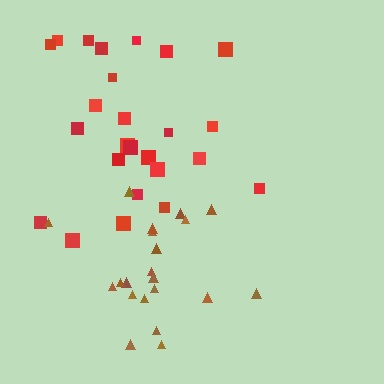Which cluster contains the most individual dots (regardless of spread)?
Red (25).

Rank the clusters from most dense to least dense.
brown, red.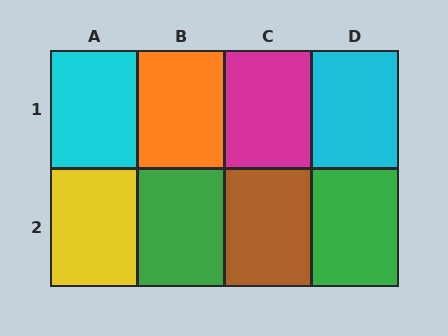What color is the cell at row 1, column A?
Cyan.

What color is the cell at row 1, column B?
Orange.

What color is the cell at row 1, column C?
Magenta.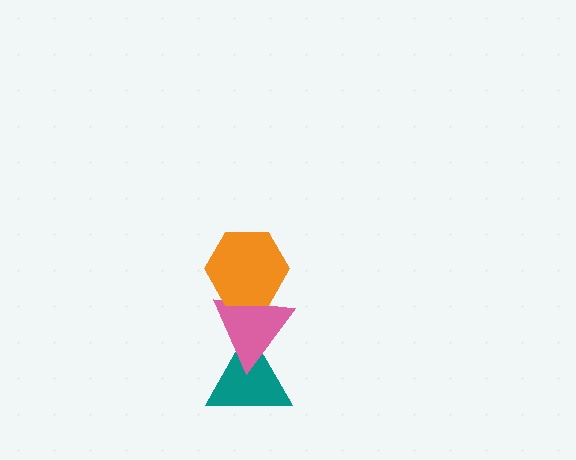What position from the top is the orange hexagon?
The orange hexagon is 1st from the top.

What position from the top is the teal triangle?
The teal triangle is 3rd from the top.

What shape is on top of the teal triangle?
The pink triangle is on top of the teal triangle.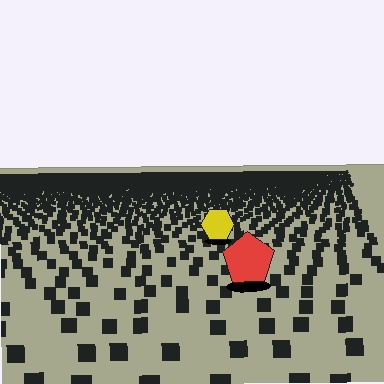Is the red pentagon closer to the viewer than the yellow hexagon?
Yes. The red pentagon is closer — you can tell from the texture gradient: the ground texture is coarser near it.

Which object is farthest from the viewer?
The yellow hexagon is farthest from the viewer. It appears smaller and the ground texture around it is denser.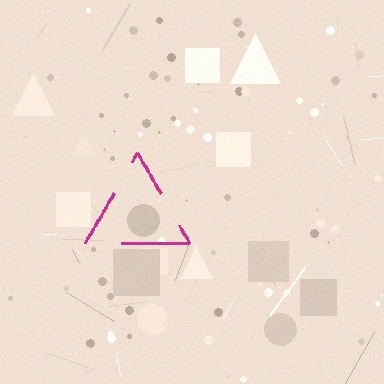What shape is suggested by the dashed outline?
The dashed outline suggests a triangle.